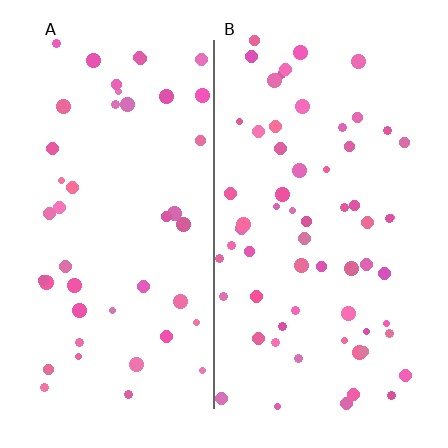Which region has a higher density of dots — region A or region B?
B (the right).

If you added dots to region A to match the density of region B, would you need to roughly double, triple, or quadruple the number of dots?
Approximately double.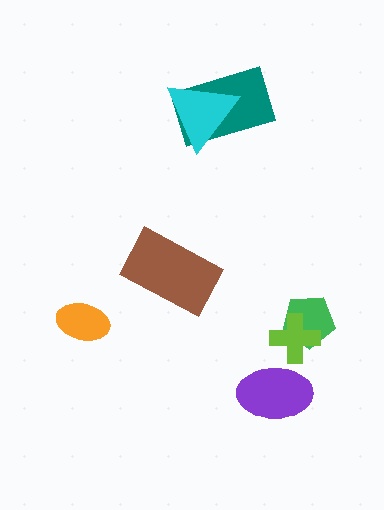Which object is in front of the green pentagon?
The lime cross is in front of the green pentagon.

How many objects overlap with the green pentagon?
1 object overlaps with the green pentagon.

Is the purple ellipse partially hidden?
No, no other shape covers it.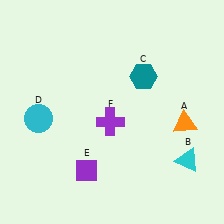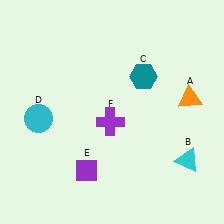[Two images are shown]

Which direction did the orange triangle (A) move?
The orange triangle (A) moved up.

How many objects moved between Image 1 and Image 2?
1 object moved between the two images.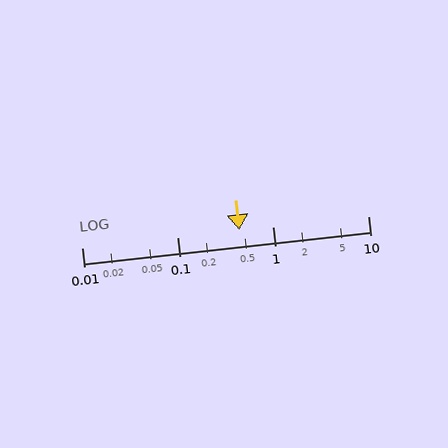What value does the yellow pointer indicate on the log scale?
The pointer indicates approximately 0.45.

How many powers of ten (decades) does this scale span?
The scale spans 3 decades, from 0.01 to 10.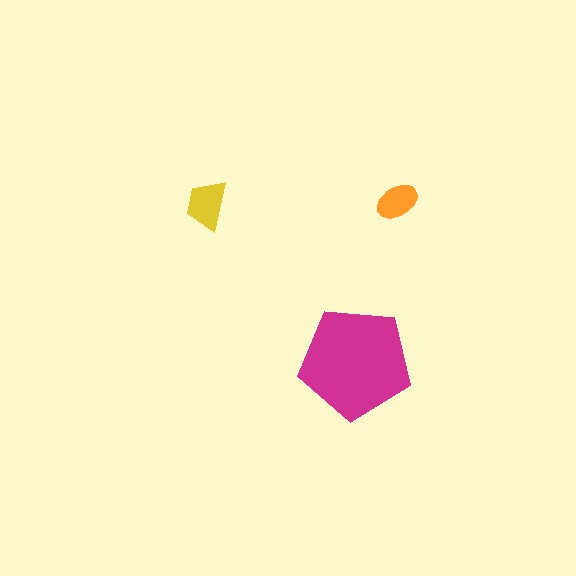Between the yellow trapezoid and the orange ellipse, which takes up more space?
The yellow trapezoid.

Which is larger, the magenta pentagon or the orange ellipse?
The magenta pentagon.